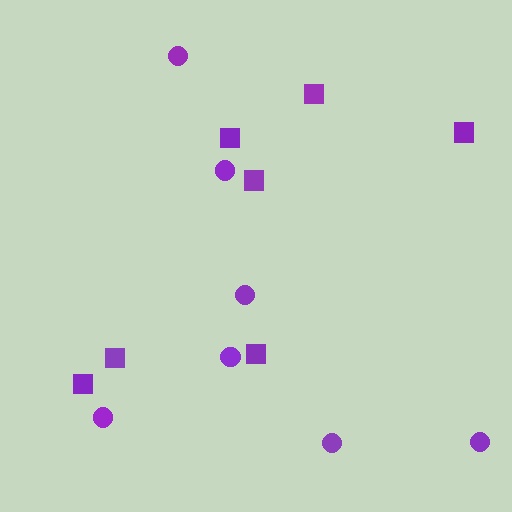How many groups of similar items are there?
There are 2 groups: one group of squares (7) and one group of circles (7).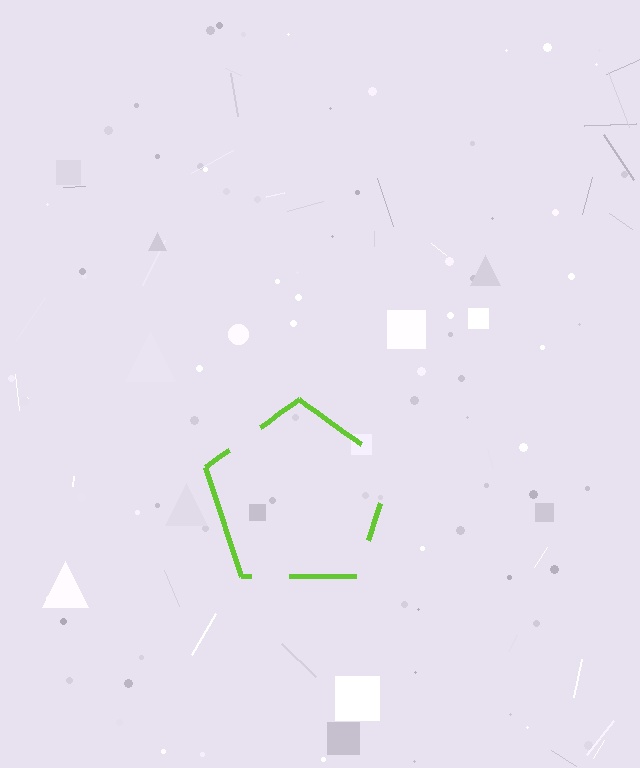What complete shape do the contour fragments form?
The contour fragments form a pentagon.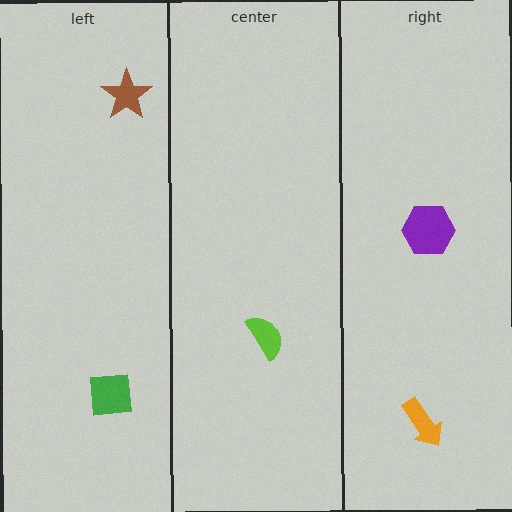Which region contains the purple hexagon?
The right region.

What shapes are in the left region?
The green square, the brown star.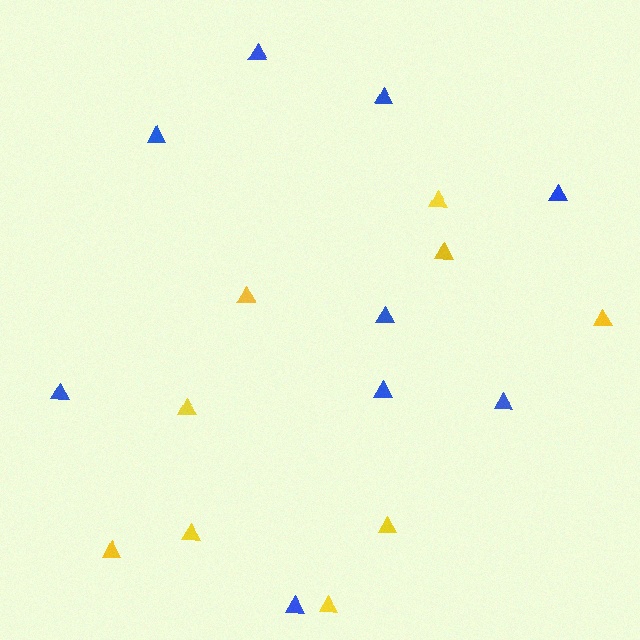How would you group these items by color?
There are 2 groups: one group of blue triangles (9) and one group of yellow triangles (9).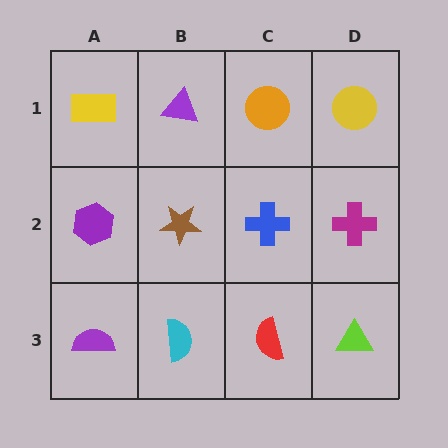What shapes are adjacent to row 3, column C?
A blue cross (row 2, column C), a cyan semicircle (row 3, column B), a lime triangle (row 3, column D).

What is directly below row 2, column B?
A cyan semicircle.